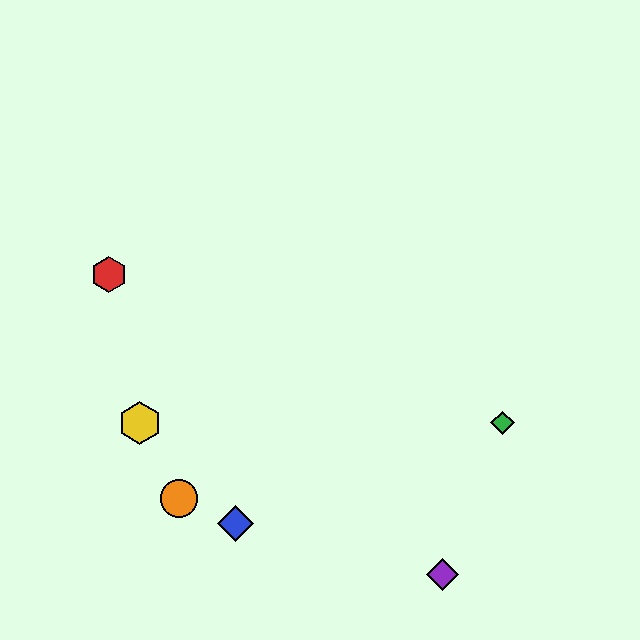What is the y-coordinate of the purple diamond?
The purple diamond is at y≈574.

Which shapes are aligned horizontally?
The green diamond, the yellow hexagon are aligned horizontally.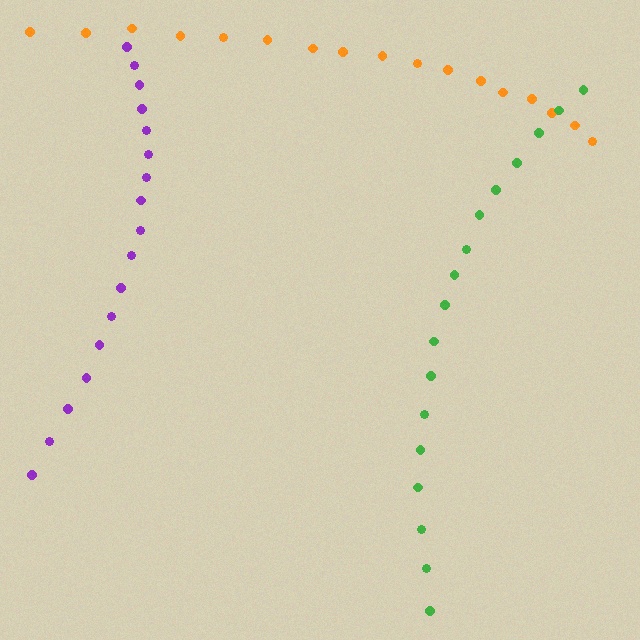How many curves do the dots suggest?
There are 3 distinct paths.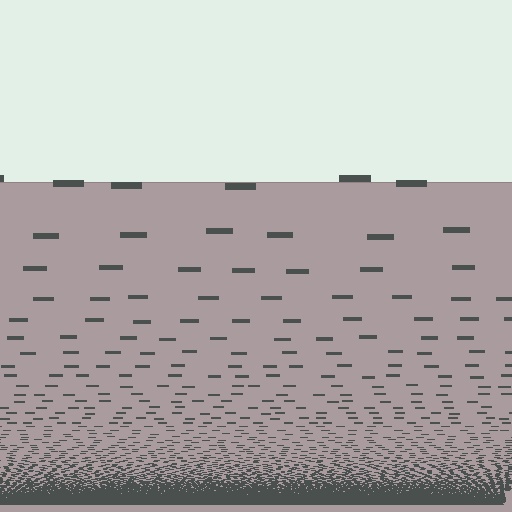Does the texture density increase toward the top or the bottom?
Density increases toward the bottom.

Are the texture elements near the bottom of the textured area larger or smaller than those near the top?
Smaller. The gradient is inverted — elements near the bottom are smaller and denser.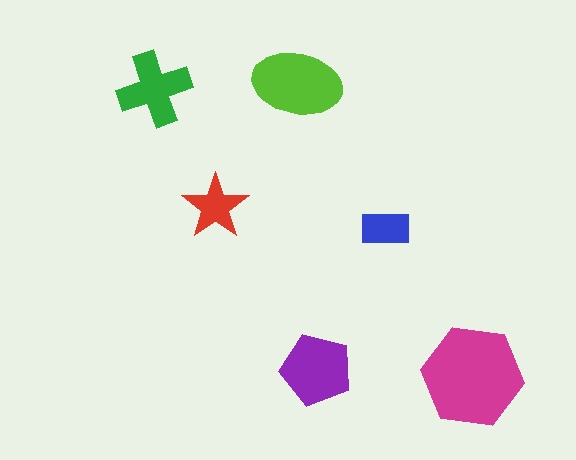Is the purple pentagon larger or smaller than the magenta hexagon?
Smaller.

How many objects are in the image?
There are 6 objects in the image.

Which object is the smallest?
The blue rectangle.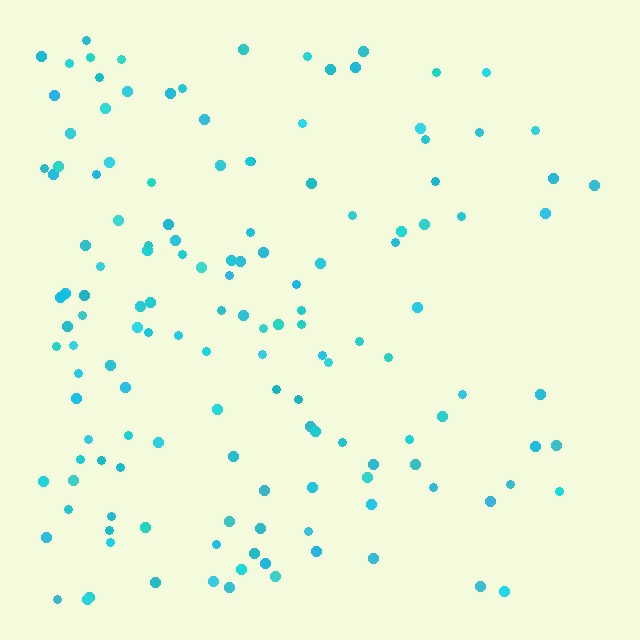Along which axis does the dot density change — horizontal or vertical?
Horizontal.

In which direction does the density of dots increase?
From right to left, with the left side densest.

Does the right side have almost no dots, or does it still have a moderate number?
Still a moderate number, just noticeably fewer than the left.